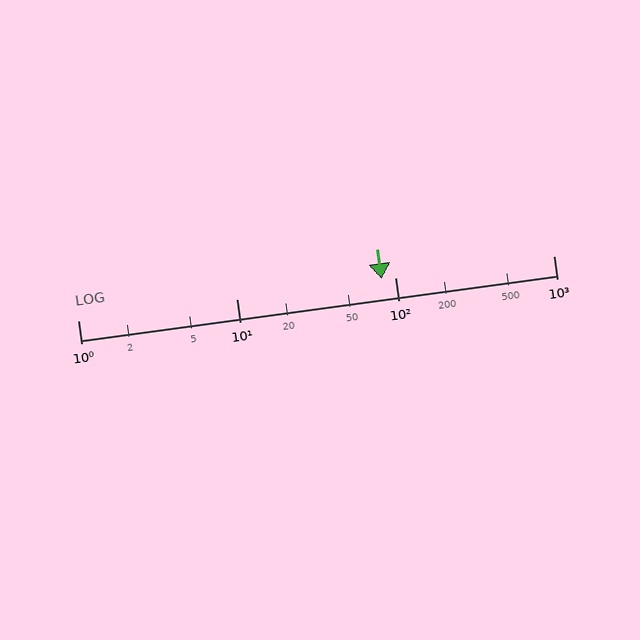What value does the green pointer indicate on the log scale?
The pointer indicates approximately 82.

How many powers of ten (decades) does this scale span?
The scale spans 3 decades, from 1 to 1000.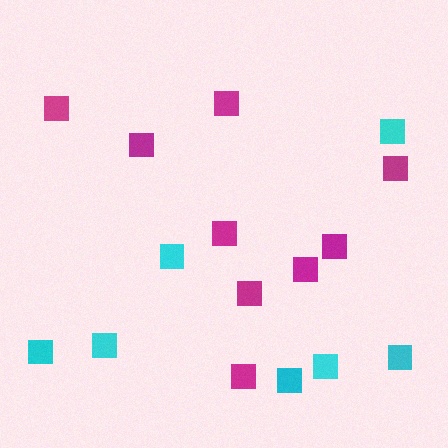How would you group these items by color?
There are 2 groups: one group of cyan squares (7) and one group of magenta squares (9).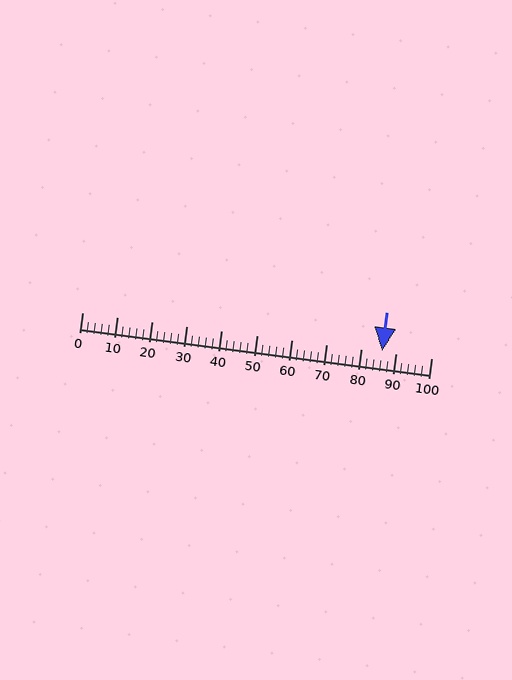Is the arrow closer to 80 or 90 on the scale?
The arrow is closer to 90.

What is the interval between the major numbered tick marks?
The major tick marks are spaced 10 units apart.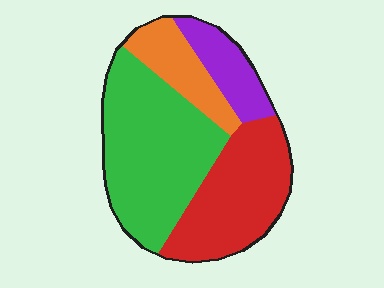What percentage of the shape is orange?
Orange covers 14% of the shape.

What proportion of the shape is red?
Red covers roughly 30% of the shape.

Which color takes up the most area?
Green, at roughly 45%.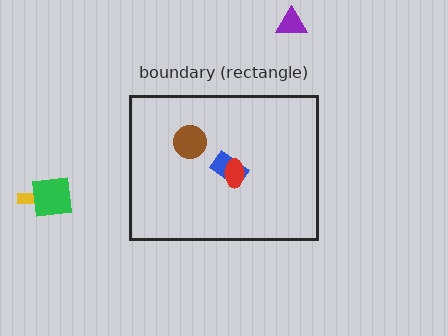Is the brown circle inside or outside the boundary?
Inside.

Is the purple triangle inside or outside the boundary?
Outside.